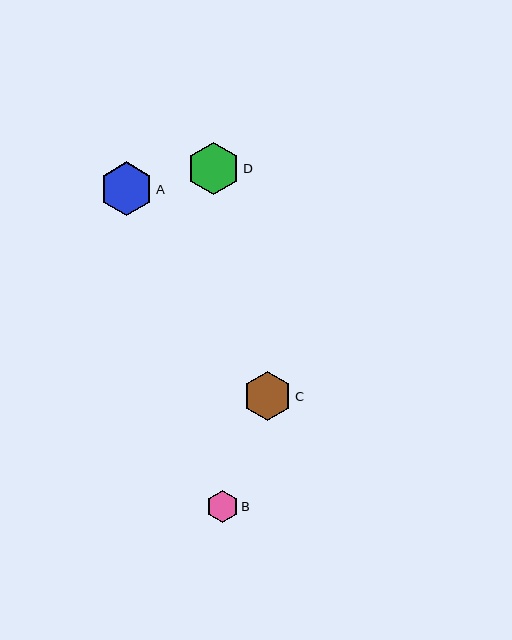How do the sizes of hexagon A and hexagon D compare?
Hexagon A and hexagon D are approximately the same size.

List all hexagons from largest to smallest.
From largest to smallest: A, D, C, B.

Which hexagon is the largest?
Hexagon A is the largest with a size of approximately 54 pixels.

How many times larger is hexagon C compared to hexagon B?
Hexagon C is approximately 1.5 times the size of hexagon B.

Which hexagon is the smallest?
Hexagon B is the smallest with a size of approximately 32 pixels.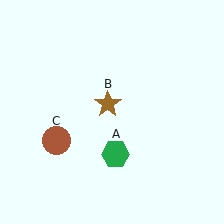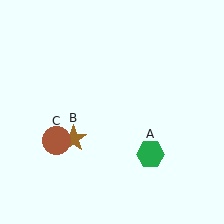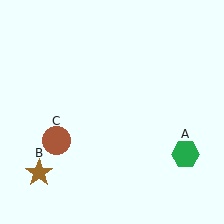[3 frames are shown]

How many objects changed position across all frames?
2 objects changed position: green hexagon (object A), brown star (object B).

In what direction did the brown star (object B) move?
The brown star (object B) moved down and to the left.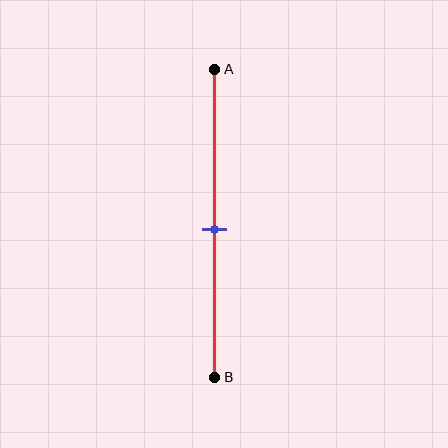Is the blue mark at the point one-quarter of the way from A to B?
No, the mark is at about 50% from A, not at the 25% one-quarter point.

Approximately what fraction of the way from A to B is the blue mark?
The blue mark is approximately 50% of the way from A to B.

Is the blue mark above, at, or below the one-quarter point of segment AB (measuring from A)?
The blue mark is below the one-quarter point of segment AB.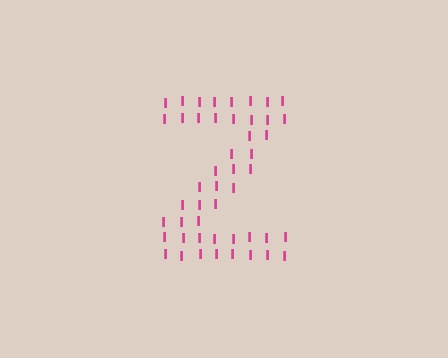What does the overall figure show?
The overall figure shows the letter Z.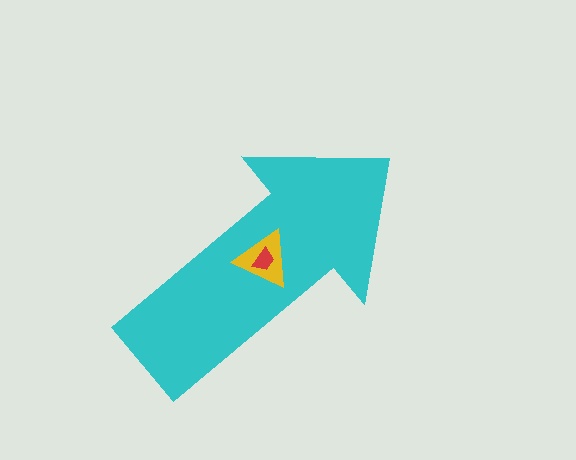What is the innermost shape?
The red trapezoid.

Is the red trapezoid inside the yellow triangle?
Yes.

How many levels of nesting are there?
3.